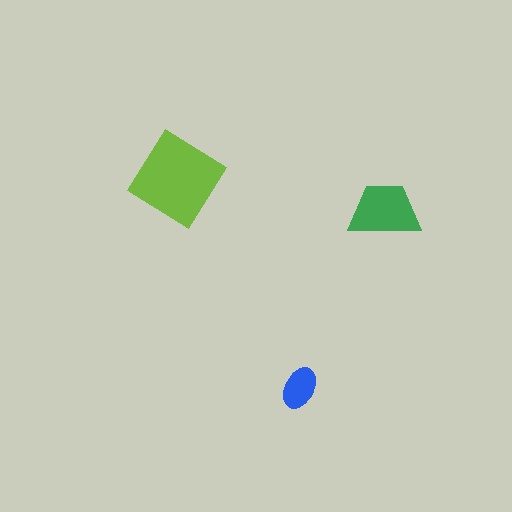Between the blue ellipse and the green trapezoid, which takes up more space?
The green trapezoid.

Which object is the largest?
The lime diamond.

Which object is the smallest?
The blue ellipse.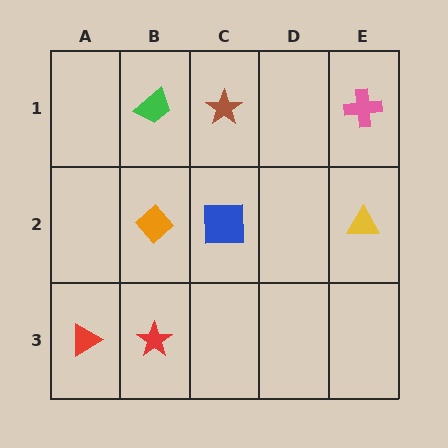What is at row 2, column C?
A blue square.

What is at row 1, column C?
A brown star.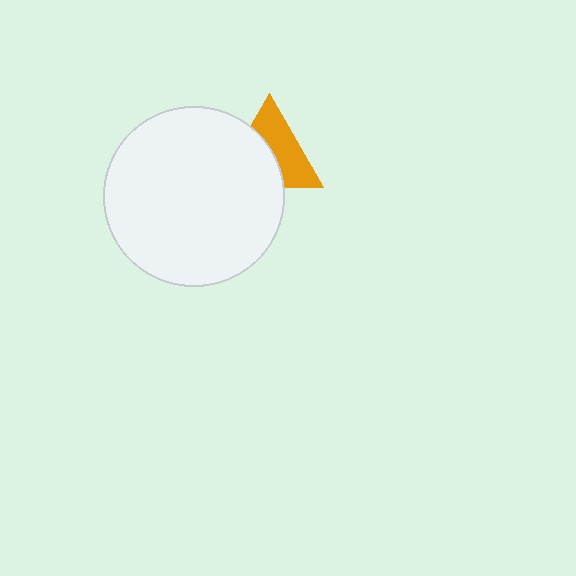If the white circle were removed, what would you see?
You would see the complete orange triangle.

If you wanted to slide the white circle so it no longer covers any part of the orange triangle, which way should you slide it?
Slide it toward the lower-left — that is the most direct way to separate the two shapes.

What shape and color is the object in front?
The object in front is a white circle.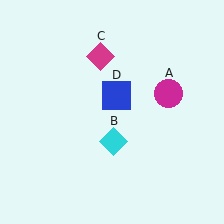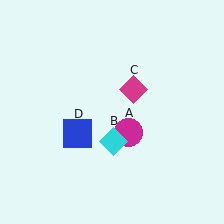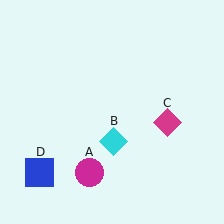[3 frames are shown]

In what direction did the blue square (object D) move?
The blue square (object D) moved down and to the left.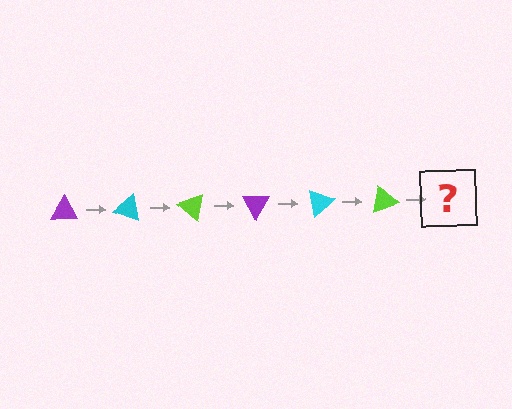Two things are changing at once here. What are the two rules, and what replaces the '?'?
The two rules are that it rotates 20 degrees each step and the color cycles through purple, cyan, and lime. The '?' should be a purple triangle, rotated 120 degrees from the start.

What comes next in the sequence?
The next element should be a purple triangle, rotated 120 degrees from the start.